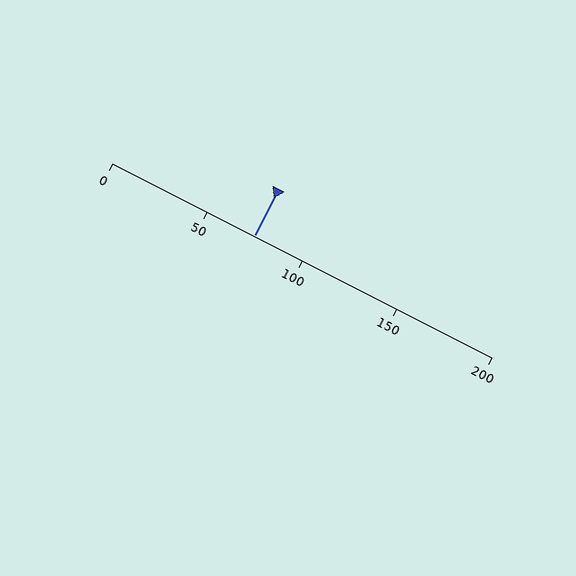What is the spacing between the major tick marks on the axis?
The major ticks are spaced 50 apart.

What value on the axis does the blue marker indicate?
The marker indicates approximately 75.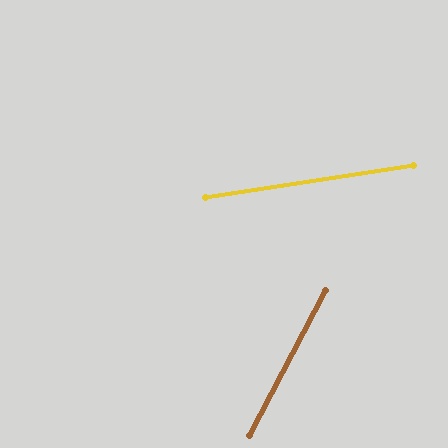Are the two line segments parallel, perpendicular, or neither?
Neither parallel nor perpendicular — they differ by about 54°.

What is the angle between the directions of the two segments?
Approximately 54 degrees.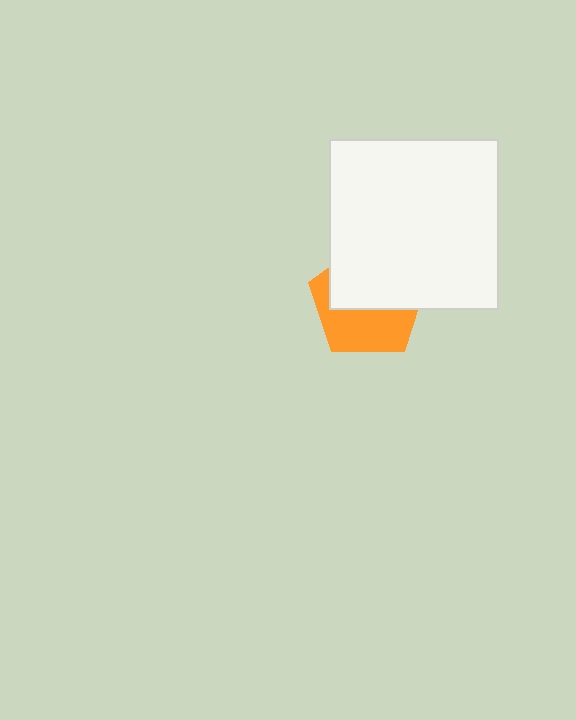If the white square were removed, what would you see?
You would see the complete orange pentagon.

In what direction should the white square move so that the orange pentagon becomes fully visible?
The white square should move up. That is the shortest direction to clear the overlap and leave the orange pentagon fully visible.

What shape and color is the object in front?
The object in front is a white square.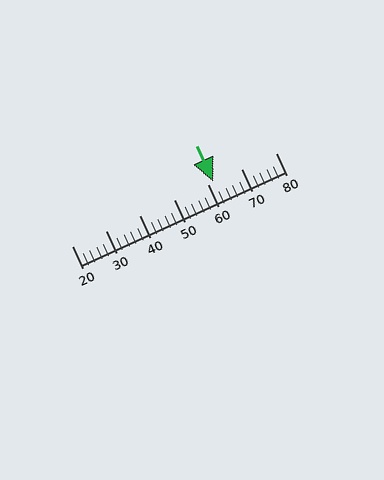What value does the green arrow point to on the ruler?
The green arrow points to approximately 62.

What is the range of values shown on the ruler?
The ruler shows values from 20 to 80.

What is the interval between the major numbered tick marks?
The major tick marks are spaced 10 units apart.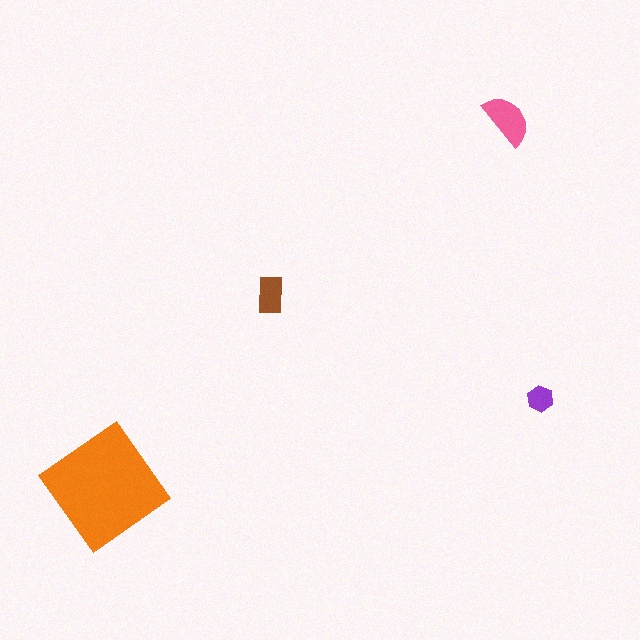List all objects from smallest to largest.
The purple hexagon, the brown rectangle, the pink semicircle, the orange diamond.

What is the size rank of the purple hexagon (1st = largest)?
4th.